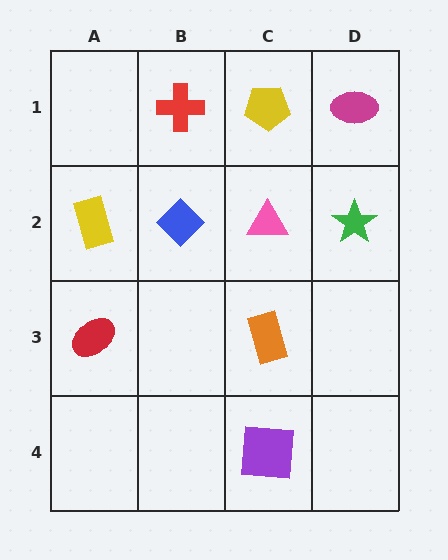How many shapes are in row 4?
1 shape.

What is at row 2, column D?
A green star.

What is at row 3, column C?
An orange rectangle.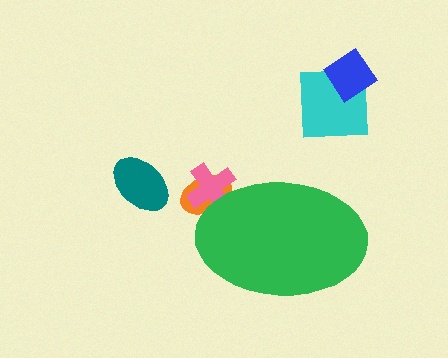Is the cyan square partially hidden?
No, the cyan square is fully visible.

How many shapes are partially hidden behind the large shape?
2 shapes are partially hidden.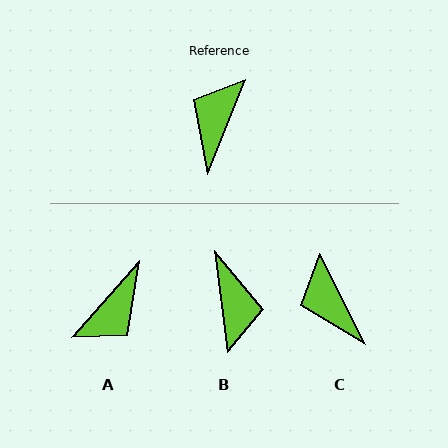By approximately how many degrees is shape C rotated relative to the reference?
Approximately 49 degrees counter-clockwise.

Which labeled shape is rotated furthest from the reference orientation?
A, about 160 degrees away.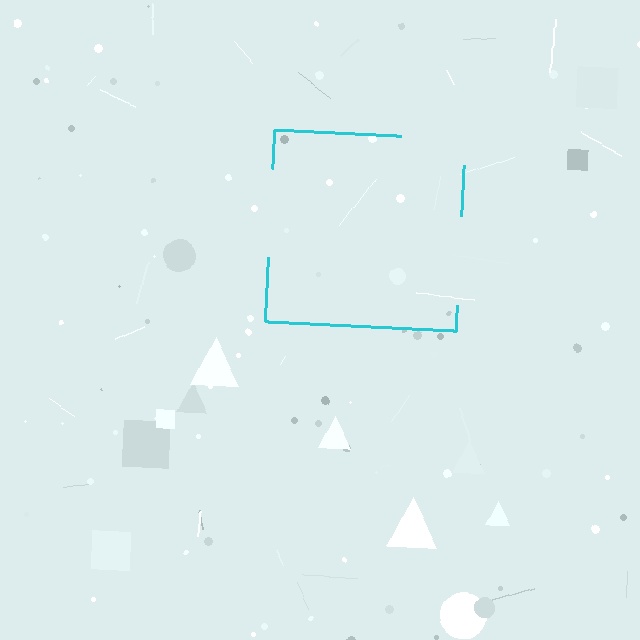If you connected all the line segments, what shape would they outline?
They would outline a square.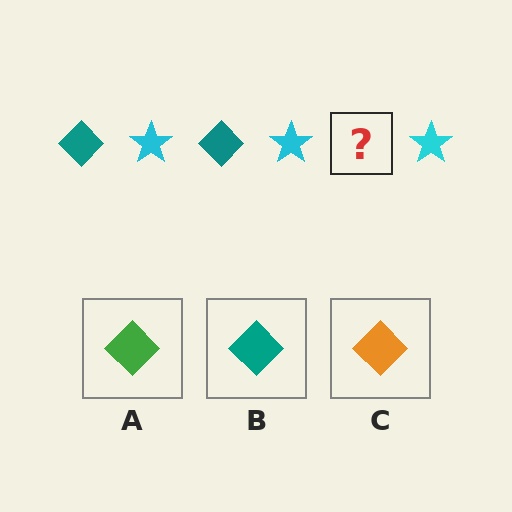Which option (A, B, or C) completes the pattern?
B.